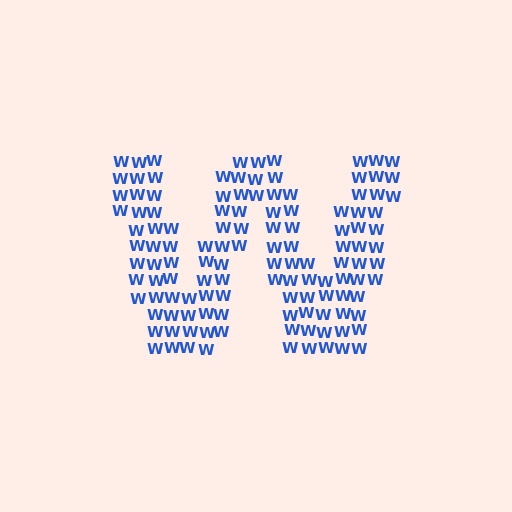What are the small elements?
The small elements are letter W's.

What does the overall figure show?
The overall figure shows the letter W.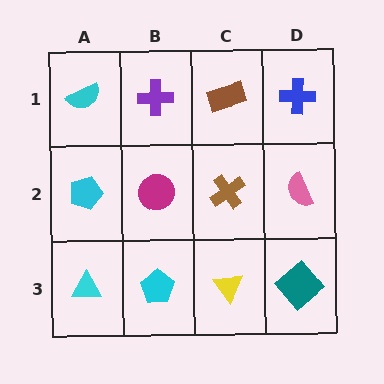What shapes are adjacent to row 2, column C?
A brown rectangle (row 1, column C), a yellow triangle (row 3, column C), a magenta circle (row 2, column B), a pink semicircle (row 2, column D).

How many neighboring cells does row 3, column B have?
3.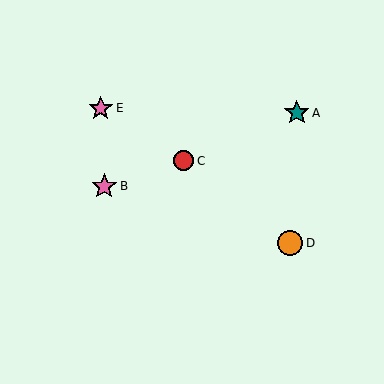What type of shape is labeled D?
Shape D is an orange circle.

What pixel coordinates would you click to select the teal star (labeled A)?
Click at (297, 113) to select the teal star A.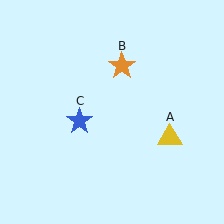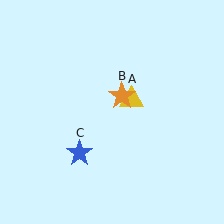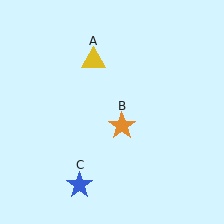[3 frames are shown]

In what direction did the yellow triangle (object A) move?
The yellow triangle (object A) moved up and to the left.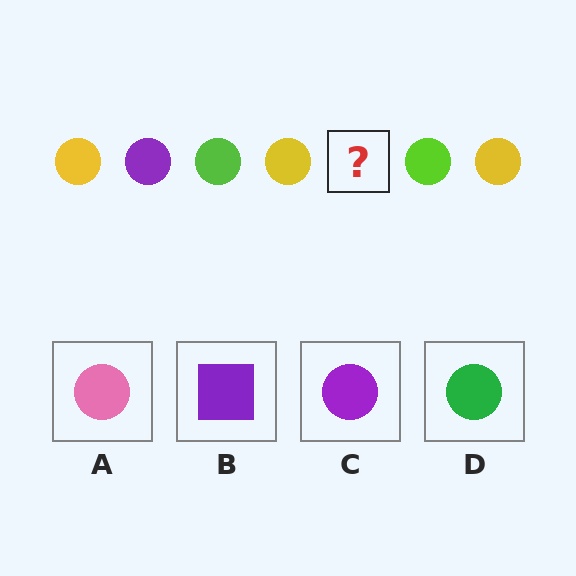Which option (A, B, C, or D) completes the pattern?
C.